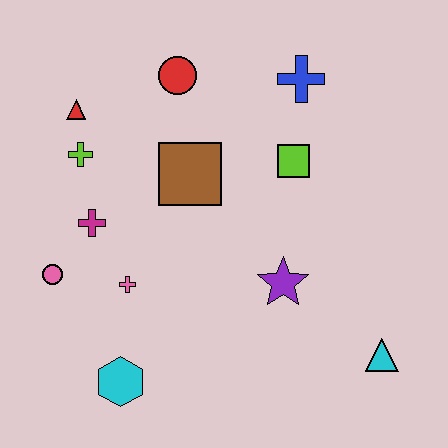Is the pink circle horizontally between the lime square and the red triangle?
No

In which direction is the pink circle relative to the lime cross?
The pink circle is below the lime cross.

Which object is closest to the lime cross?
The red triangle is closest to the lime cross.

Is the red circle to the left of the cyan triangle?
Yes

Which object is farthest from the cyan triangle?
The red triangle is farthest from the cyan triangle.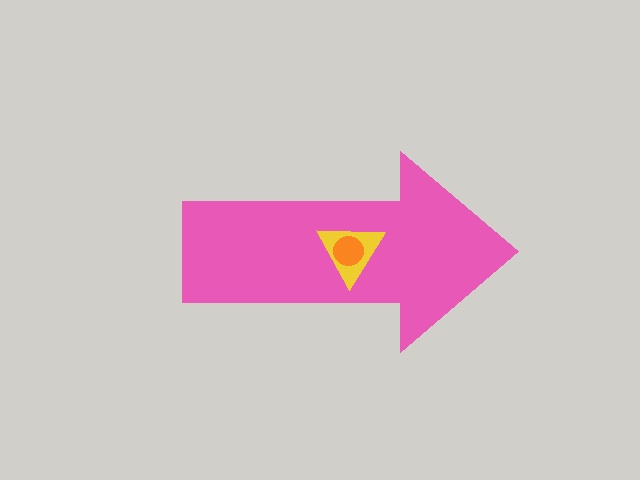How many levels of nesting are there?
3.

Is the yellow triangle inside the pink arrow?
Yes.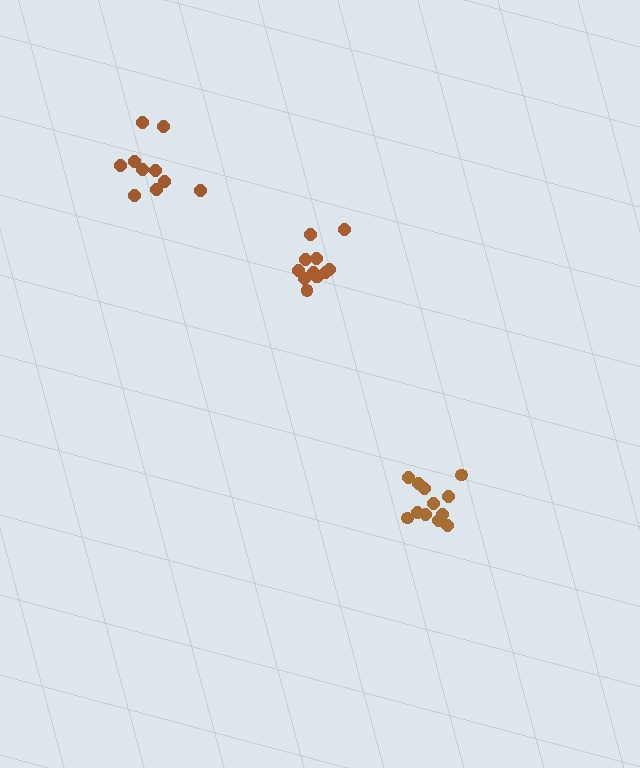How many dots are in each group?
Group 1: 12 dots, Group 2: 12 dots, Group 3: 11 dots (35 total).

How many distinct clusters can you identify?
There are 3 distinct clusters.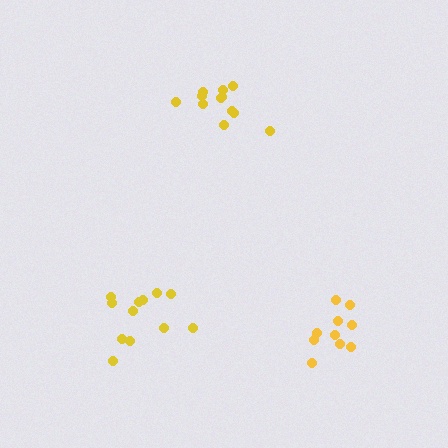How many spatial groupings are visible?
There are 3 spatial groupings.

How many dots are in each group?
Group 1: 12 dots, Group 2: 12 dots, Group 3: 10 dots (34 total).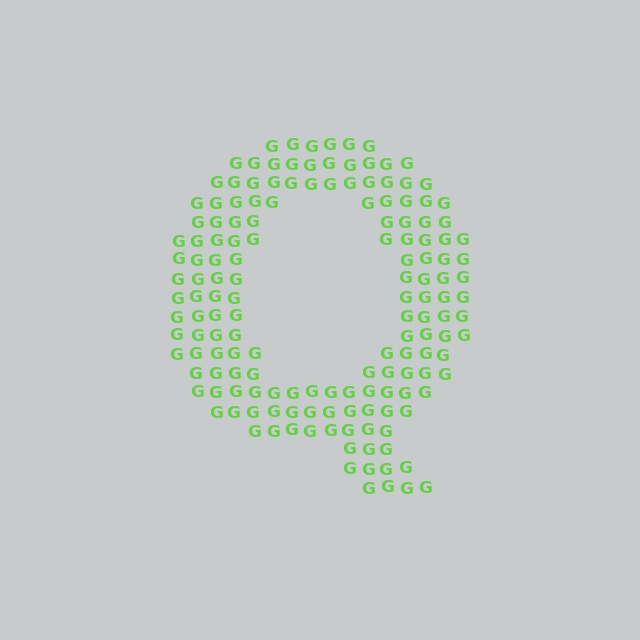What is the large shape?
The large shape is the letter Q.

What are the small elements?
The small elements are letter G's.